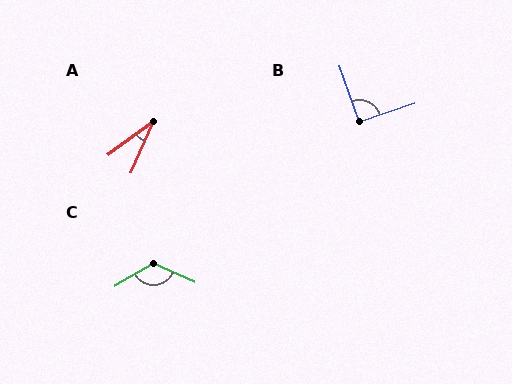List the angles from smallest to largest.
A (30°), B (90°), C (126°).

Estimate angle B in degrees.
Approximately 90 degrees.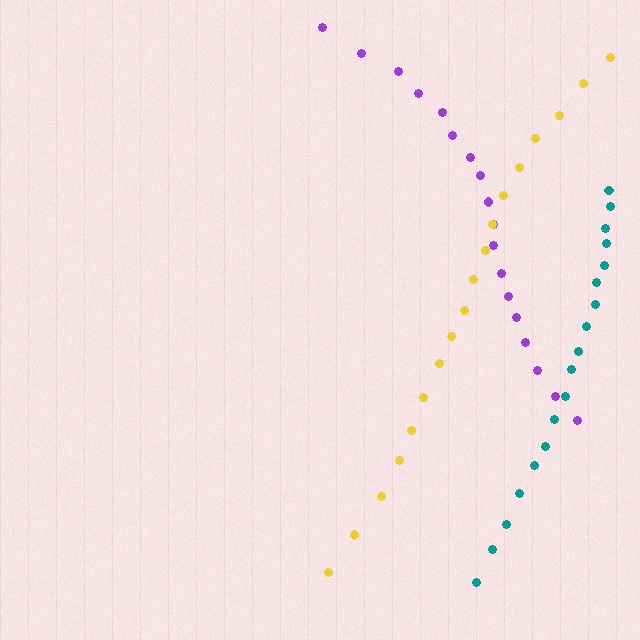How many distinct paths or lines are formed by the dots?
There are 3 distinct paths.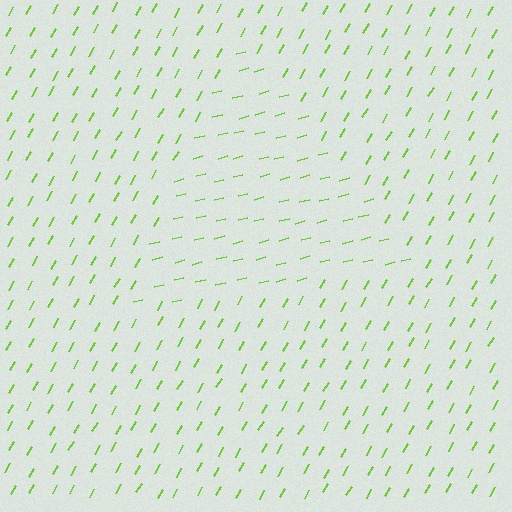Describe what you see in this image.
The image is filled with small lime line segments. A triangle region in the image has lines oriented differently from the surrounding lines, creating a visible texture boundary.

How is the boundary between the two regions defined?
The boundary is defined purely by a change in line orientation (approximately 45 degrees difference). All lines are the same color and thickness.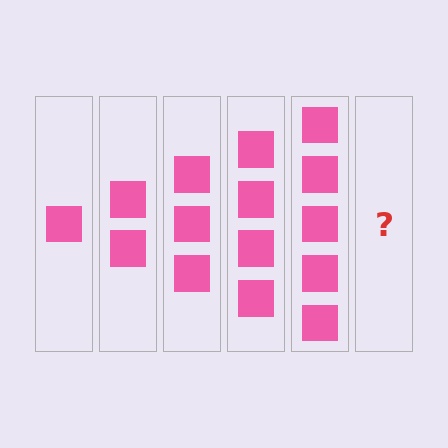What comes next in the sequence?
The next element should be 6 squares.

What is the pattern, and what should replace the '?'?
The pattern is that each step adds one more square. The '?' should be 6 squares.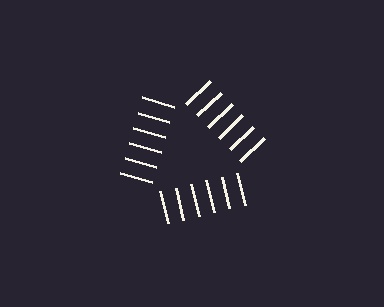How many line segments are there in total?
18 — 6 along each of the 3 edges.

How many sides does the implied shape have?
3 sides — the line-ends trace a triangle.